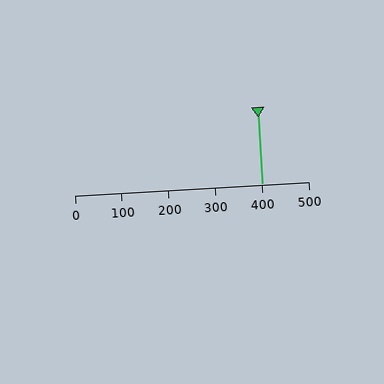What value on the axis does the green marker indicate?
The marker indicates approximately 400.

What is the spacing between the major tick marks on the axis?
The major ticks are spaced 100 apart.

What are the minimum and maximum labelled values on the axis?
The axis runs from 0 to 500.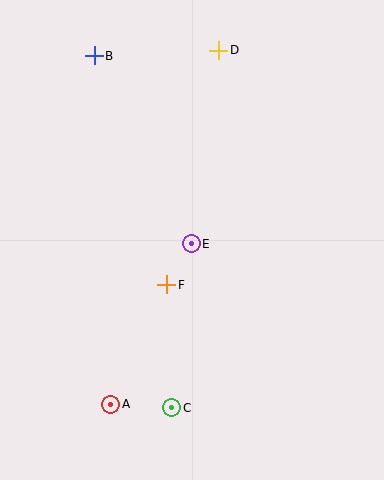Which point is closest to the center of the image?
Point E at (191, 244) is closest to the center.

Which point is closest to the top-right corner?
Point D is closest to the top-right corner.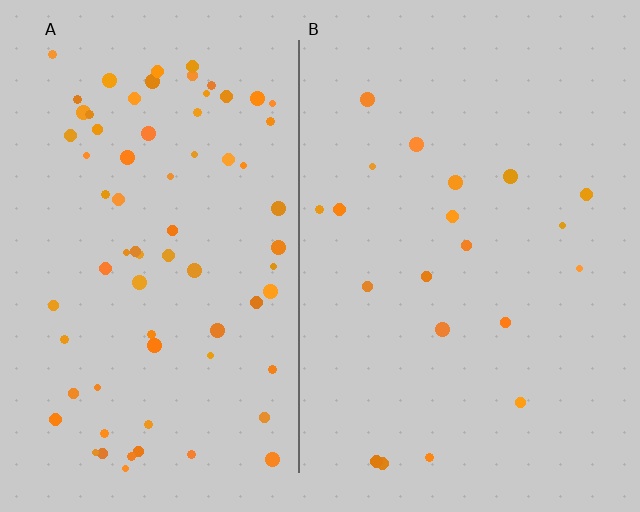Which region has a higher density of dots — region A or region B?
A (the left).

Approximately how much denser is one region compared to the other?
Approximately 3.6× — region A over region B.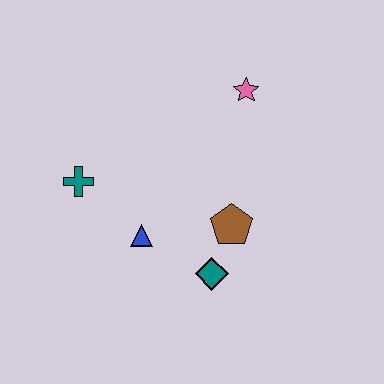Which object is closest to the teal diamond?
The brown pentagon is closest to the teal diamond.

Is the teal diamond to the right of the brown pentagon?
No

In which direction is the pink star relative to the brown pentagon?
The pink star is above the brown pentagon.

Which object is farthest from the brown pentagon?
The teal cross is farthest from the brown pentagon.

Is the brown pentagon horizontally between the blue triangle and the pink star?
Yes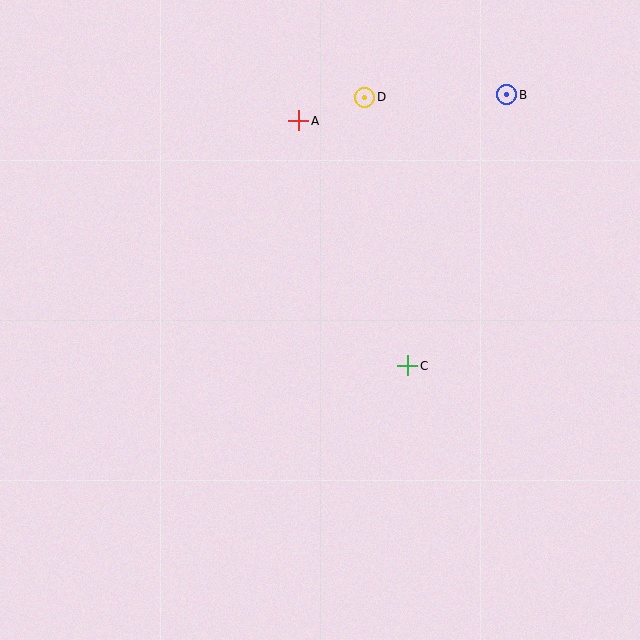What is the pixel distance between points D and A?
The distance between D and A is 70 pixels.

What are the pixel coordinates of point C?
Point C is at (408, 366).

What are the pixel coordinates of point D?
Point D is at (365, 97).